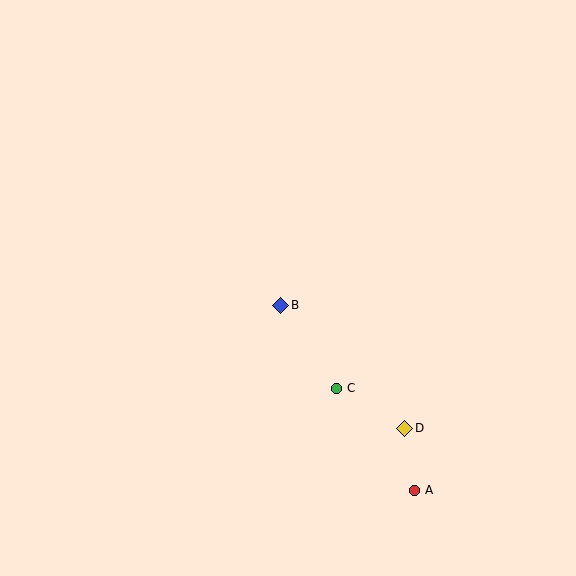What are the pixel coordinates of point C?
Point C is at (337, 388).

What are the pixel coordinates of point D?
Point D is at (405, 428).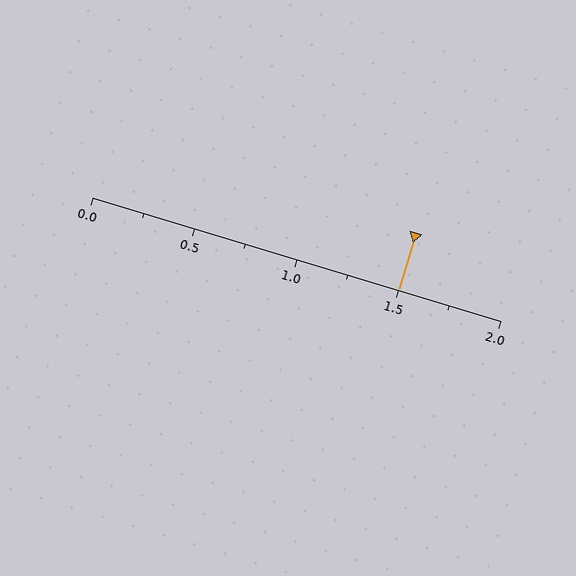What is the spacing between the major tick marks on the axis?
The major ticks are spaced 0.5 apart.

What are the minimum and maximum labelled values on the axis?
The axis runs from 0.0 to 2.0.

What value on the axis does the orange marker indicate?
The marker indicates approximately 1.5.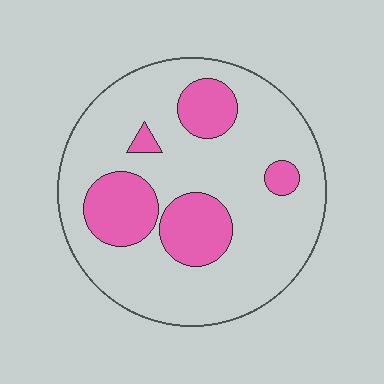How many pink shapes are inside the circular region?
5.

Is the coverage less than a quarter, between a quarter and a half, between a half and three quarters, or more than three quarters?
Less than a quarter.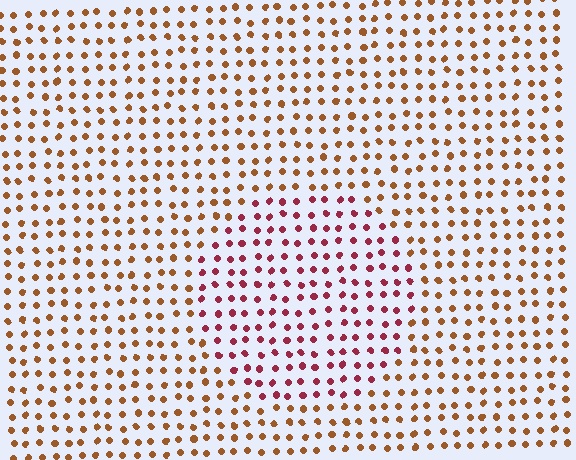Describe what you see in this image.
The image is filled with small brown elements in a uniform arrangement. A circle-shaped region is visible where the elements are tinted to a slightly different hue, forming a subtle color boundary.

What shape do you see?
I see a circle.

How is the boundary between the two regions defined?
The boundary is defined purely by a slight shift in hue (about 42 degrees). Spacing, size, and orientation are identical on both sides.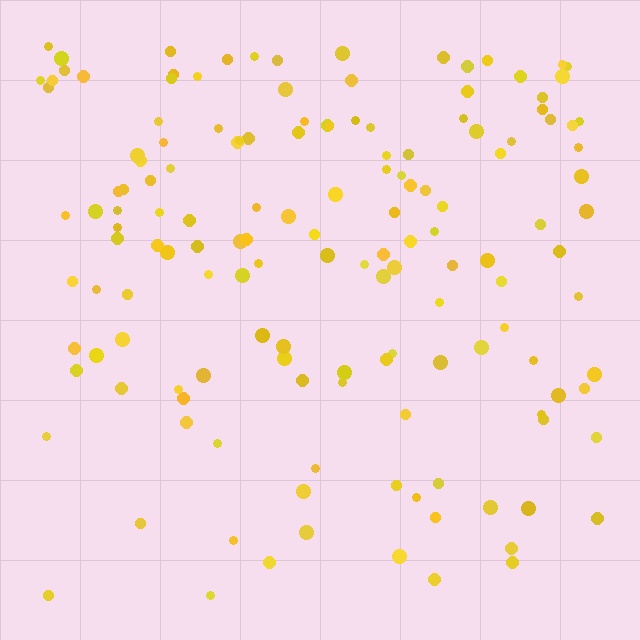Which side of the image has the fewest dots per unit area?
The bottom.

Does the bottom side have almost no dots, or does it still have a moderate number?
Still a moderate number, just noticeably fewer than the top.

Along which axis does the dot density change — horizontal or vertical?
Vertical.